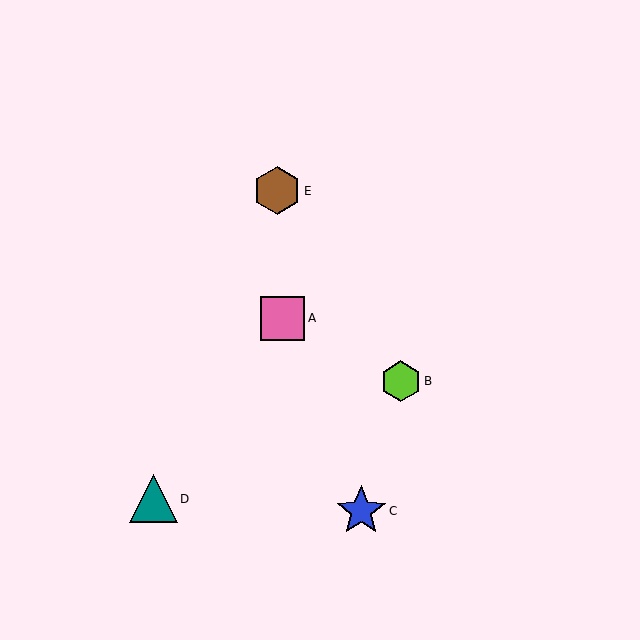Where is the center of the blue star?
The center of the blue star is at (361, 511).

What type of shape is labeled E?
Shape E is a brown hexagon.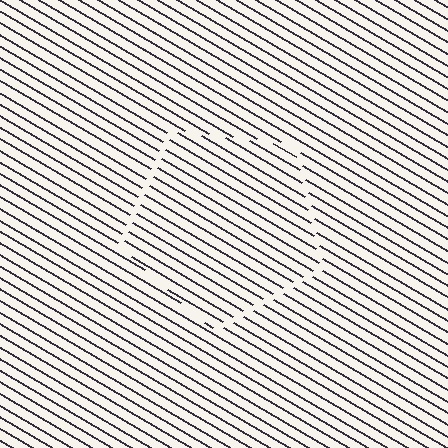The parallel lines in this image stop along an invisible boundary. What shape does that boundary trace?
An illusory pentagon. The interior of the shape contains the same grating, shifted by half a period — the contour is defined by the phase discontinuity where line-ends from the inner and outer gratings abut.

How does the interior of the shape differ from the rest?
The interior of the shape contains the same grating, shifted by half a period — the contour is defined by the phase discontinuity where line-ends from the inner and outer gratings abut.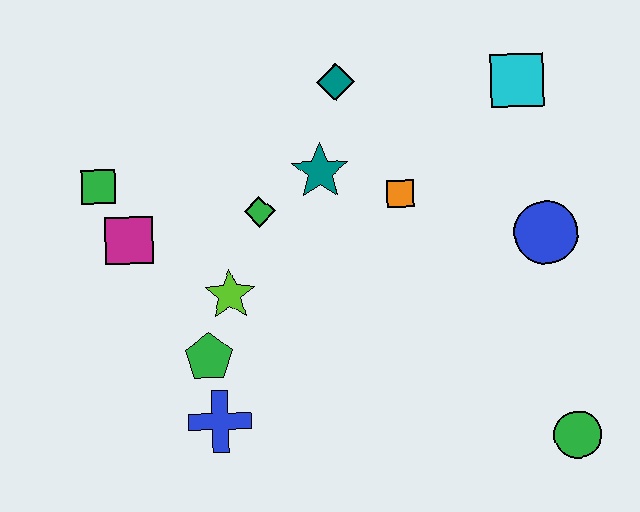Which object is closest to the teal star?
The green diamond is closest to the teal star.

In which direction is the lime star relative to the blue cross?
The lime star is above the blue cross.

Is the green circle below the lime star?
Yes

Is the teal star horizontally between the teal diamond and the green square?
Yes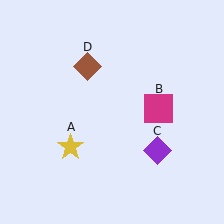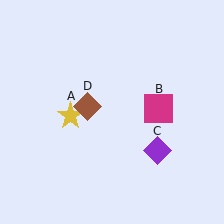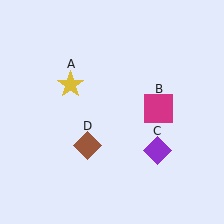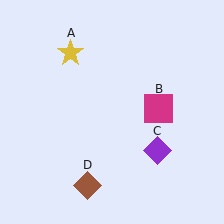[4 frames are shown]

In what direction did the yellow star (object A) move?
The yellow star (object A) moved up.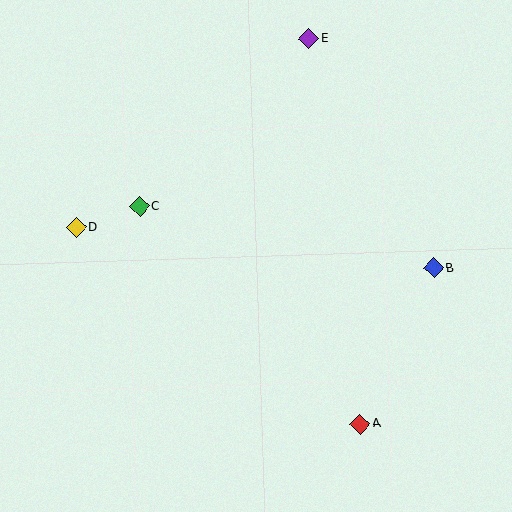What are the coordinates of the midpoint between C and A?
The midpoint between C and A is at (250, 315).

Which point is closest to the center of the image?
Point C at (140, 206) is closest to the center.